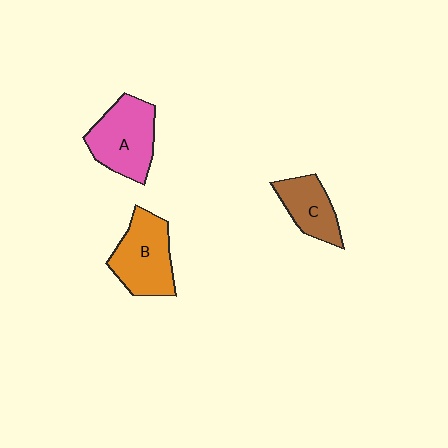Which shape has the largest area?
Shape A (pink).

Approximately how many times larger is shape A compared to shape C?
Approximately 1.5 times.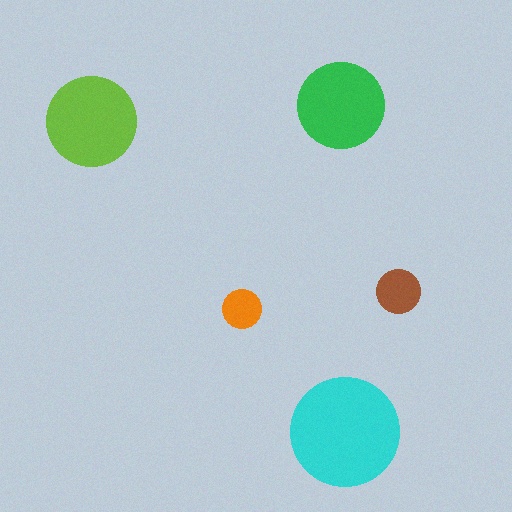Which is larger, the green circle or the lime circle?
The lime one.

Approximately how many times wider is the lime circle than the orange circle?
About 2.5 times wider.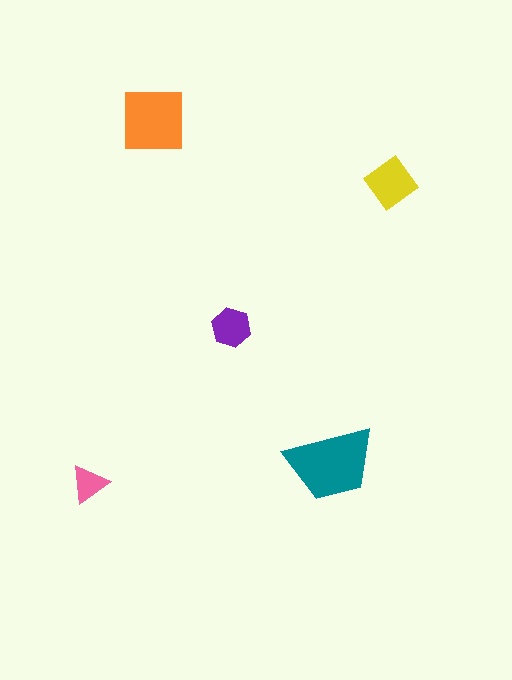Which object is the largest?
The teal trapezoid.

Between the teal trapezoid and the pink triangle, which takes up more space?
The teal trapezoid.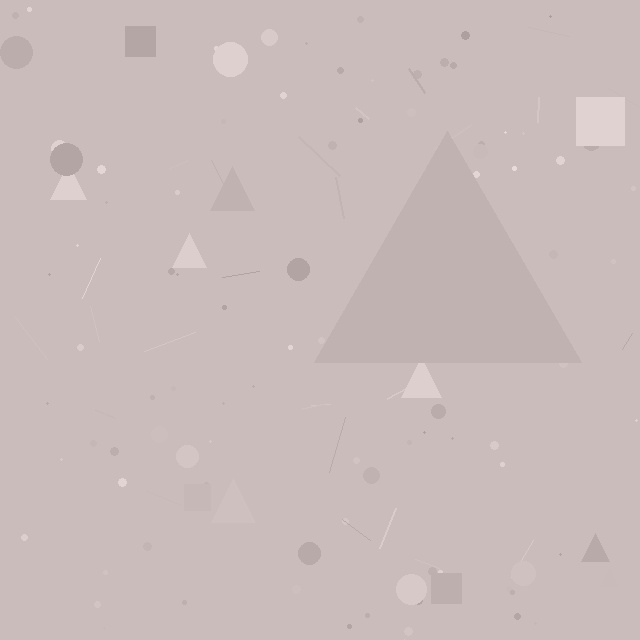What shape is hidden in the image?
A triangle is hidden in the image.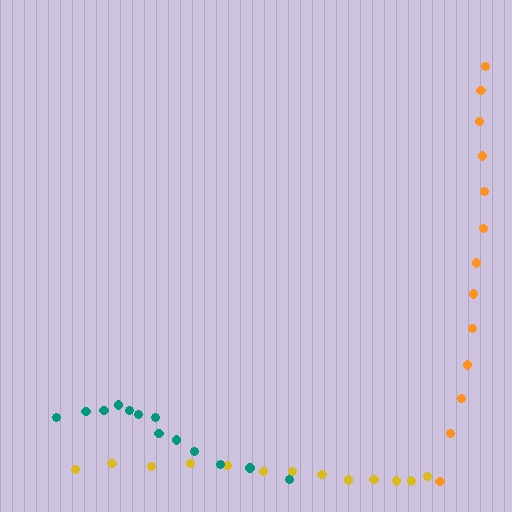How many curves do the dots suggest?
There are 3 distinct paths.